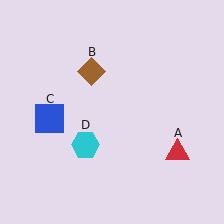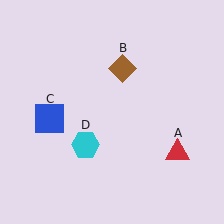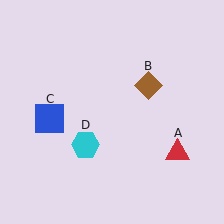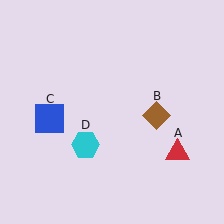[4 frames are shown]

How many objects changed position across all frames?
1 object changed position: brown diamond (object B).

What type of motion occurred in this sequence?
The brown diamond (object B) rotated clockwise around the center of the scene.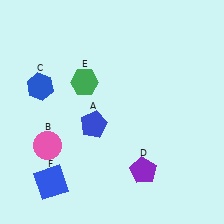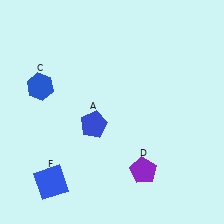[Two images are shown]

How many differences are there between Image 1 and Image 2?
There are 2 differences between the two images.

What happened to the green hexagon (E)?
The green hexagon (E) was removed in Image 2. It was in the top-left area of Image 1.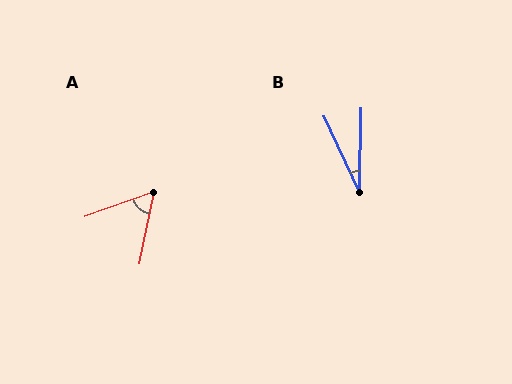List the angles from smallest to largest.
B (26°), A (59°).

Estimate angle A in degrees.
Approximately 59 degrees.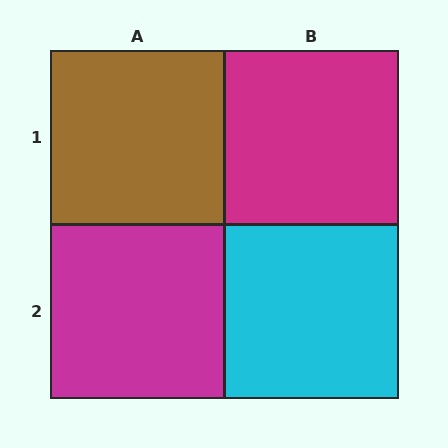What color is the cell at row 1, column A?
Brown.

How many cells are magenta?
2 cells are magenta.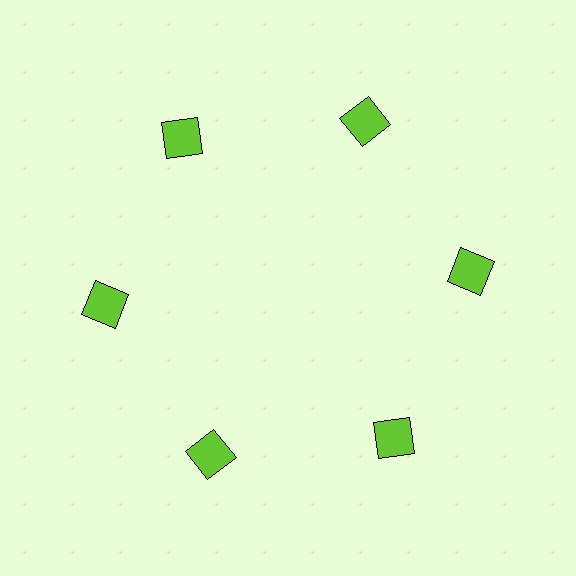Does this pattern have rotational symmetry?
Yes, this pattern has 6-fold rotational symmetry. It looks the same after rotating 60 degrees around the center.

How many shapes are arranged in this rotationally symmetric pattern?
There are 6 shapes, arranged in 6 groups of 1.